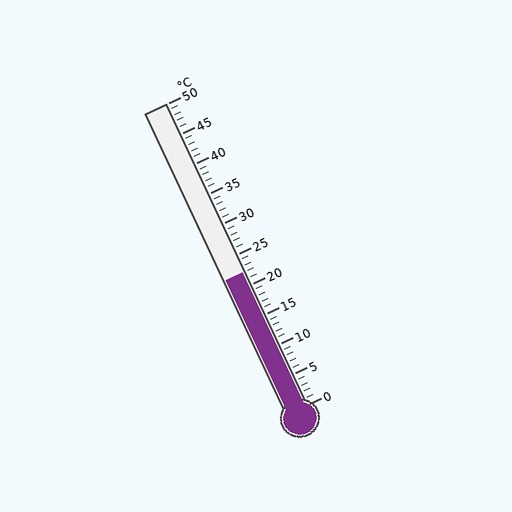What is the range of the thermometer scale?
The thermometer scale ranges from 0°C to 50°C.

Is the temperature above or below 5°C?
The temperature is above 5°C.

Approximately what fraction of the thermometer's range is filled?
The thermometer is filled to approximately 45% of its range.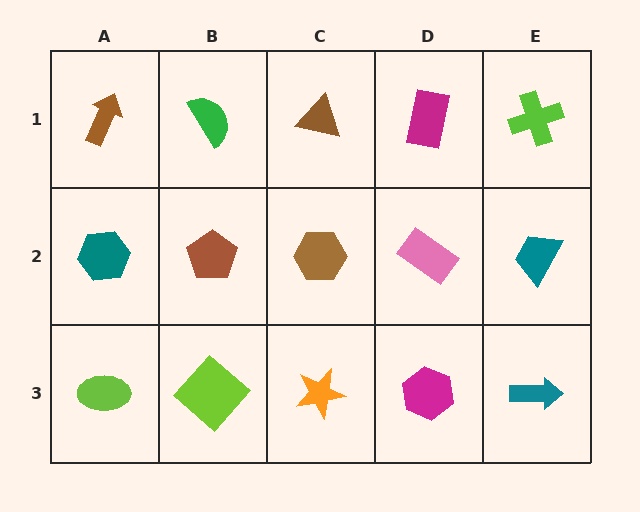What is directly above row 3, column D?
A pink rectangle.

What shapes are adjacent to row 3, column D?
A pink rectangle (row 2, column D), an orange star (row 3, column C), a teal arrow (row 3, column E).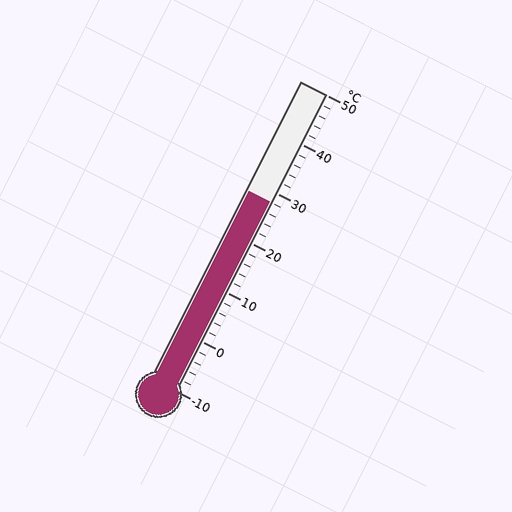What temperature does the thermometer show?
The thermometer shows approximately 28°C.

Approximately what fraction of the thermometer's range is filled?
The thermometer is filled to approximately 65% of its range.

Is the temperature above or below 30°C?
The temperature is below 30°C.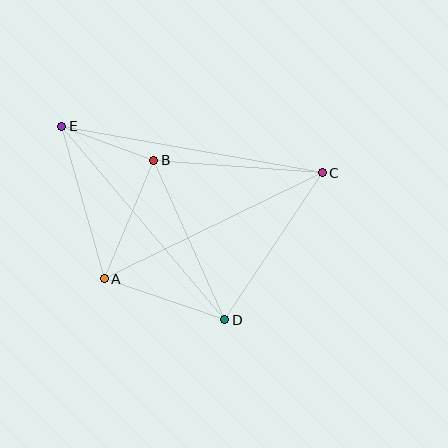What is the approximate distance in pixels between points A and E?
The distance between A and E is approximately 158 pixels.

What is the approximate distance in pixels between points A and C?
The distance between A and C is approximately 242 pixels.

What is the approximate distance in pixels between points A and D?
The distance between A and D is approximately 128 pixels.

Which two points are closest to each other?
Points B and E are closest to each other.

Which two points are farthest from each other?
Points C and E are farthest from each other.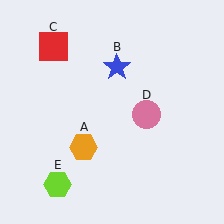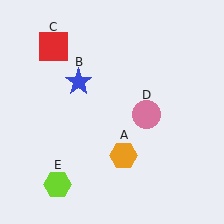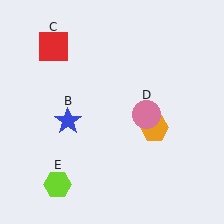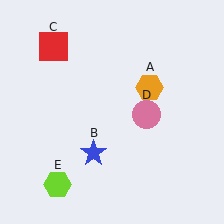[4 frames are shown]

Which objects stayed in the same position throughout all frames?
Red square (object C) and pink circle (object D) and lime hexagon (object E) remained stationary.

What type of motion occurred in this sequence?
The orange hexagon (object A), blue star (object B) rotated counterclockwise around the center of the scene.